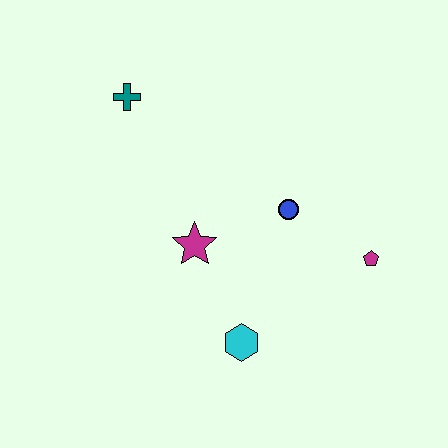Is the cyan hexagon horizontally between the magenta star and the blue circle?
Yes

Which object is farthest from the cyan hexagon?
The teal cross is farthest from the cyan hexagon.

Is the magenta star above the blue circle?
No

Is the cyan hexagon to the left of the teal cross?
No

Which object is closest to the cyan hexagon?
The magenta star is closest to the cyan hexagon.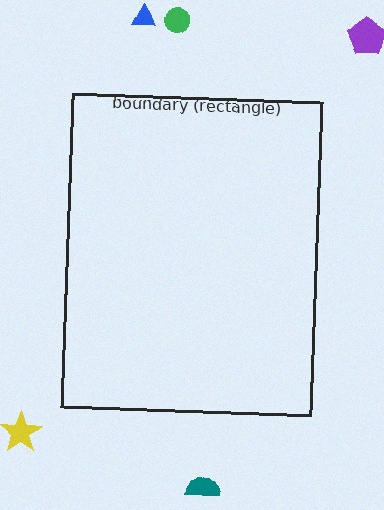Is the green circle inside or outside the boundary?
Outside.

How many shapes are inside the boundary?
0 inside, 5 outside.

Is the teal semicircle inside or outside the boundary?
Outside.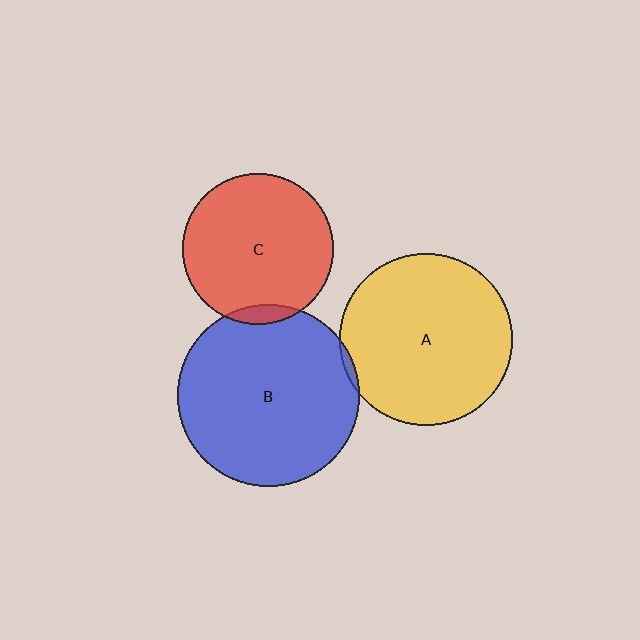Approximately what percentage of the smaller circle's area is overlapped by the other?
Approximately 5%.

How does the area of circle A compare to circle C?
Approximately 1.3 times.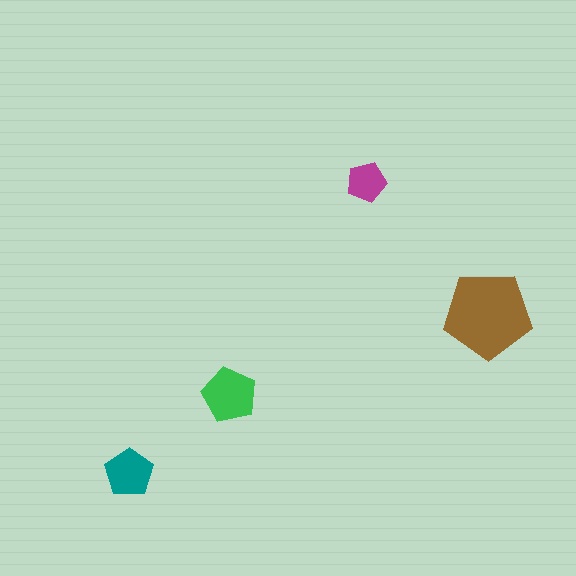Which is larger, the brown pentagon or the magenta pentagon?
The brown one.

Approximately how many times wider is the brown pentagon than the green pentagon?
About 1.5 times wider.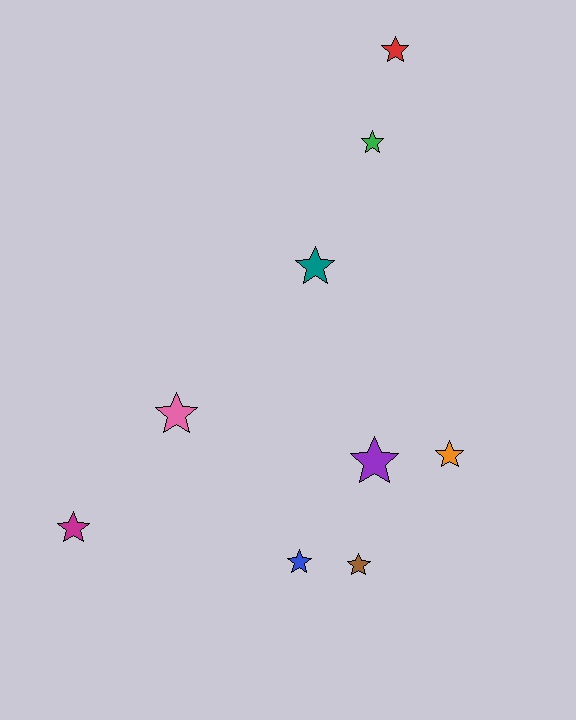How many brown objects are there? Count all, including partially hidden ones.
There is 1 brown object.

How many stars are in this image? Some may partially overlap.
There are 9 stars.